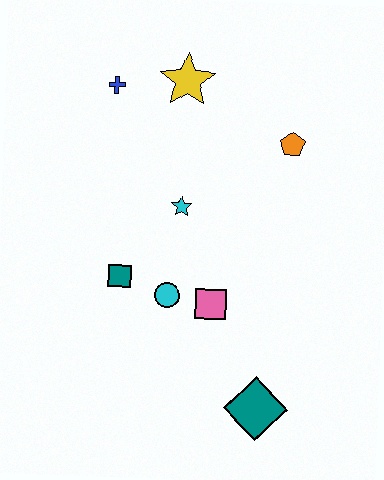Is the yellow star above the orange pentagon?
Yes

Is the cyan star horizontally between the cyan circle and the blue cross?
No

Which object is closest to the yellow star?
The blue cross is closest to the yellow star.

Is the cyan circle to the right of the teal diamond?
No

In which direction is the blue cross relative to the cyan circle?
The blue cross is above the cyan circle.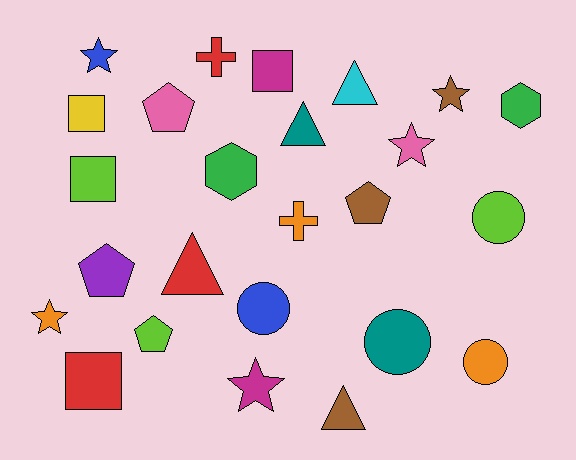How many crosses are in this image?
There are 2 crosses.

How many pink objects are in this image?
There are 2 pink objects.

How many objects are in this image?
There are 25 objects.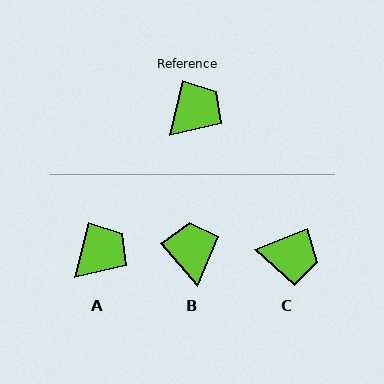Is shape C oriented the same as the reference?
No, it is off by about 54 degrees.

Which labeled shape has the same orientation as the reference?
A.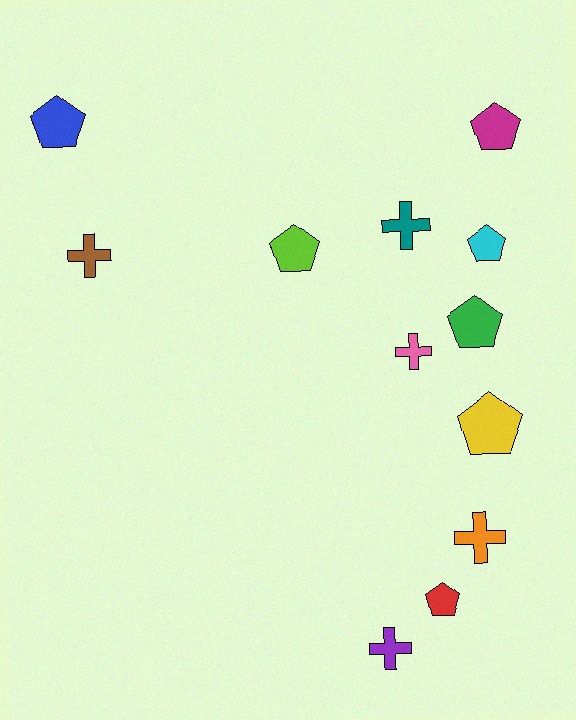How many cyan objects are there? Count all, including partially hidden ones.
There is 1 cyan object.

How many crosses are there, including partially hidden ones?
There are 5 crosses.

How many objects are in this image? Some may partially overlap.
There are 12 objects.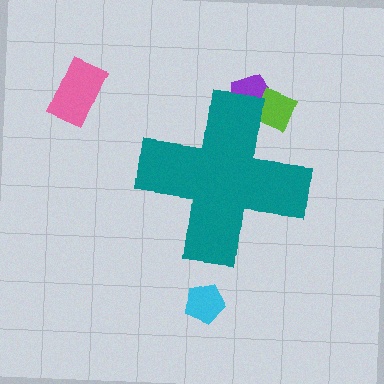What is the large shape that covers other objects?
A teal cross.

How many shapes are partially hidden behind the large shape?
2 shapes are partially hidden.